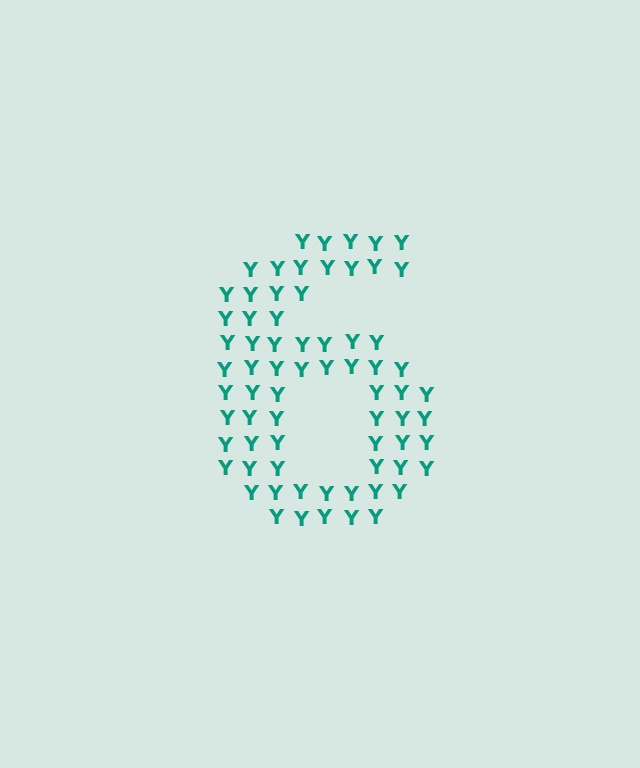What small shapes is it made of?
It is made of small letter Y's.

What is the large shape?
The large shape is the digit 6.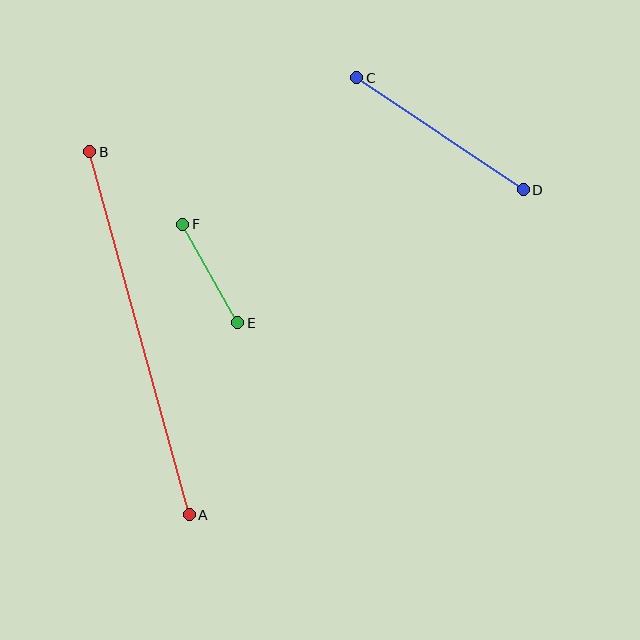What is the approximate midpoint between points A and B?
The midpoint is at approximately (139, 333) pixels.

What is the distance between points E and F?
The distance is approximately 113 pixels.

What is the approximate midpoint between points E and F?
The midpoint is at approximately (210, 273) pixels.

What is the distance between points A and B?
The distance is approximately 376 pixels.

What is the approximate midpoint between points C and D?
The midpoint is at approximately (440, 134) pixels.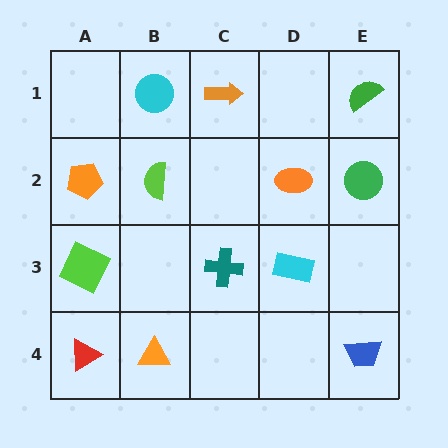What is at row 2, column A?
An orange pentagon.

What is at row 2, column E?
A green circle.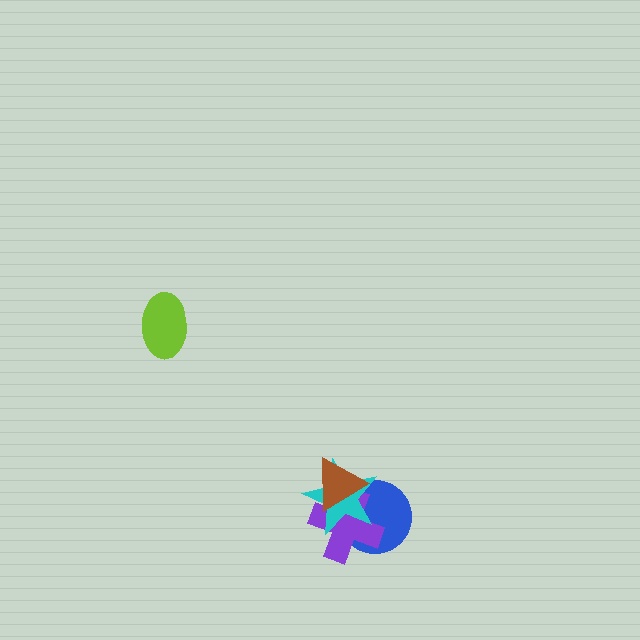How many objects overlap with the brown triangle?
3 objects overlap with the brown triangle.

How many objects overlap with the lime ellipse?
0 objects overlap with the lime ellipse.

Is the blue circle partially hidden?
Yes, it is partially covered by another shape.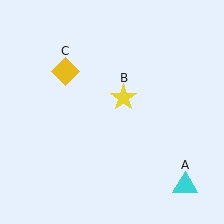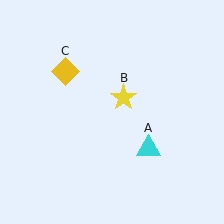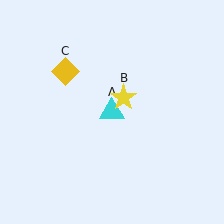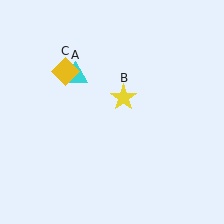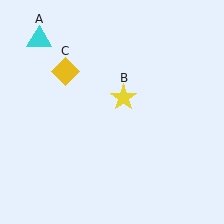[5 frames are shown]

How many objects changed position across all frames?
1 object changed position: cyan triangle (object A).